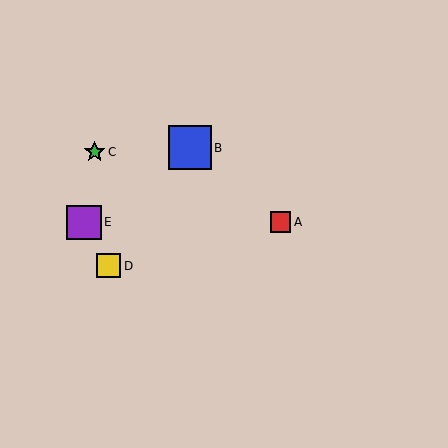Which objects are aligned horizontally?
Objects A, E are aligned horizontally.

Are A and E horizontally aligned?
Yes, both are at y≈222.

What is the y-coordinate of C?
Object C is at y≈152.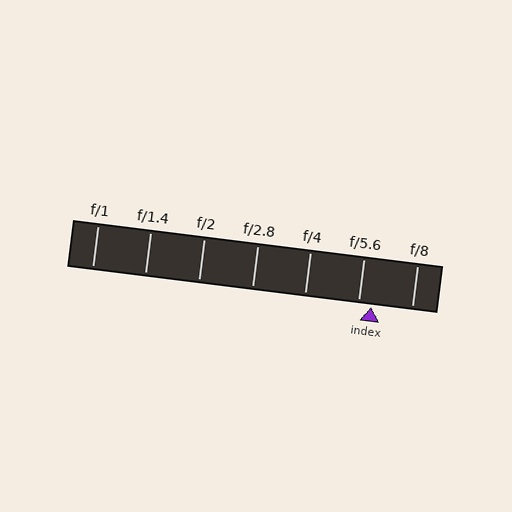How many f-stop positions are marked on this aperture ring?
There are 7 f-stop positions marked.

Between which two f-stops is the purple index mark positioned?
The index mark is between f/5.6 and f/8.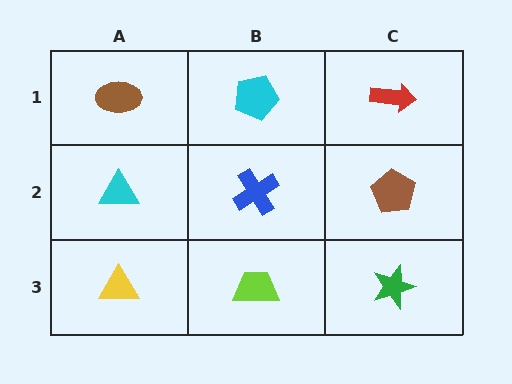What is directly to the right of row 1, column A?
A cyan pentagon.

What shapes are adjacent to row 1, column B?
A blue cross (row 2, column B), a brown ellipse (row 1, column A), a red arrow (row 1, column C).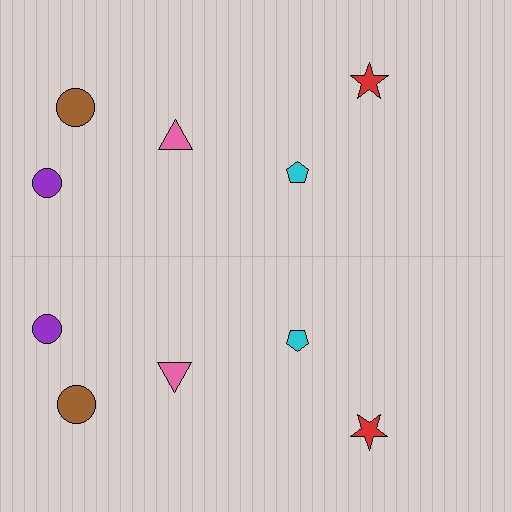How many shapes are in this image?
There are 10 shapes in this image.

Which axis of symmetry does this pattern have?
The pattern has a horizontal axis of symmetry running through the center of the image.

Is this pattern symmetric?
Yes, this pattern has bilateral (reflection) symmetry.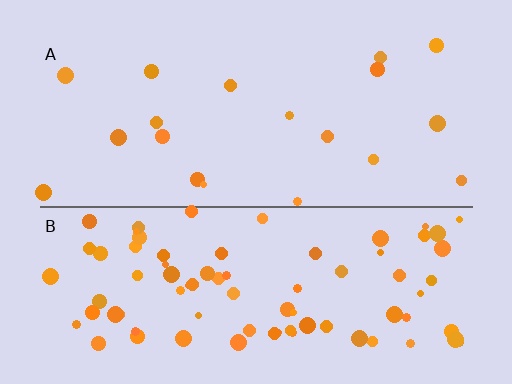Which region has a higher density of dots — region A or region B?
B (the bottom).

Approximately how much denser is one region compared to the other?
Approximately 4.3× — region B over region A.